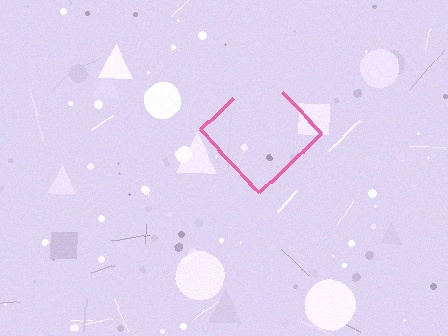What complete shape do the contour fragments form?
The contour fragments form a diamond.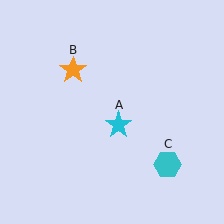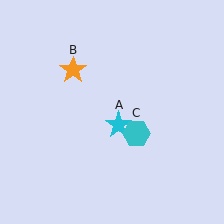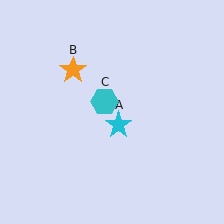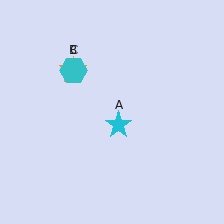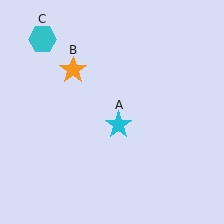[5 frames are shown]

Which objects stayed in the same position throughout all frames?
Cyan star (object A) and orange star (object B) remained stationary.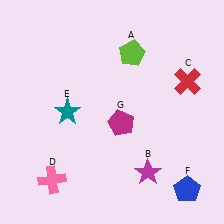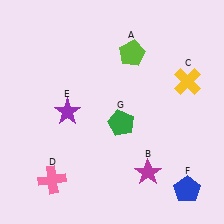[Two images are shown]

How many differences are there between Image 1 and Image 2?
There are 3 differences between the two images.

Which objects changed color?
C changed from red to yellow. E changed from teal to purple. G changed from magenta to green.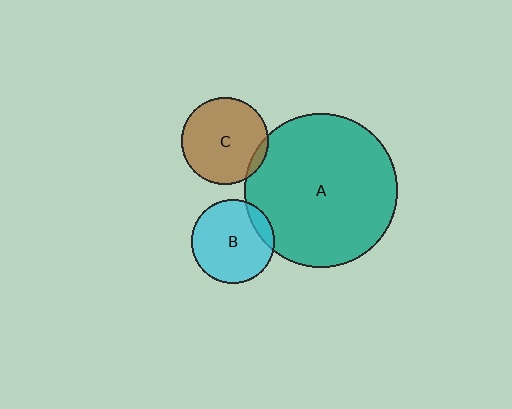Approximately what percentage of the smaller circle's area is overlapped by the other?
Approximately 10%.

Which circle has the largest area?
Circle A (teal).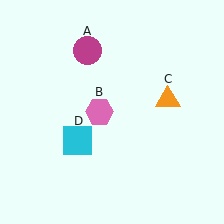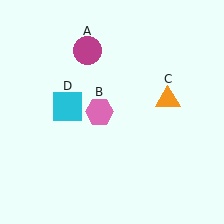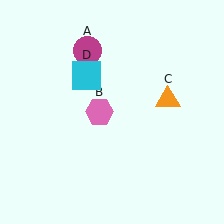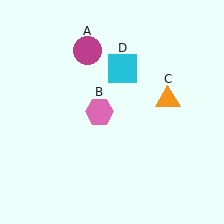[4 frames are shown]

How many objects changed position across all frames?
1 object changed position: cyan square (object D).